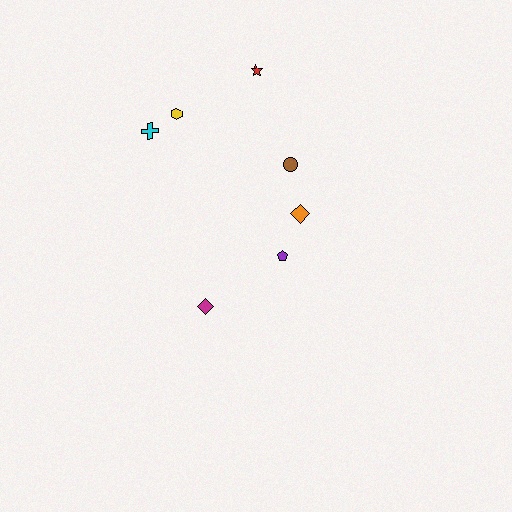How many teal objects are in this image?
There are no teal objects.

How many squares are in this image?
There are no squares.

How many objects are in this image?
There are 7 objects.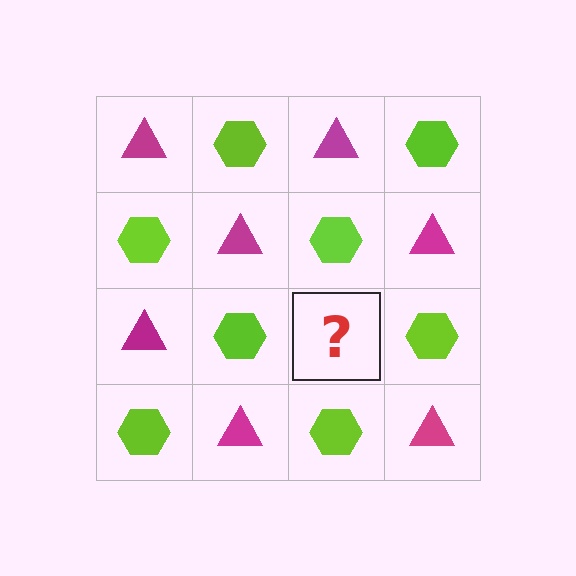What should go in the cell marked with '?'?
The missing cell should contain a magenta triangle.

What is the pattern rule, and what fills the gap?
The rule is that it alternates magenta triangle and lime hexagon in a checkerboard pattern. The gap should be filled with a magenta triangle.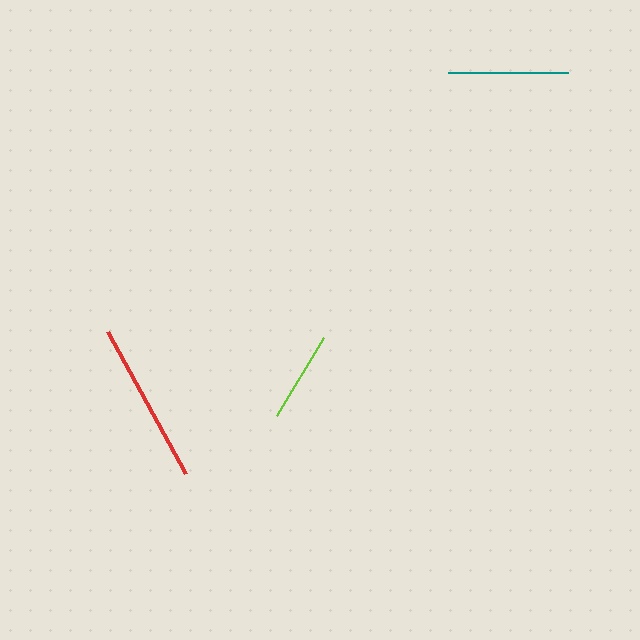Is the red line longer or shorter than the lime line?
The red line is longer than the lime line.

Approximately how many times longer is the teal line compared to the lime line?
The teal line is approximately 1.3 times the length of the lime line.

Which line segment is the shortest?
The lime line is the shortest at approximately 91 pixels.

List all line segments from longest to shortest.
From longest to shortest: red, teal, lime.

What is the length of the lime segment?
The lime segment is approximately 91 pixels long.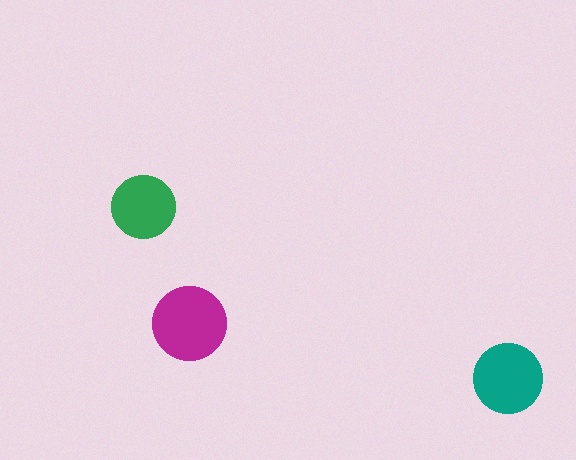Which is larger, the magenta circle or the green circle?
The magenta one.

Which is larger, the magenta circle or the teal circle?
The magenta one.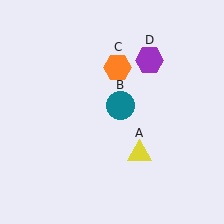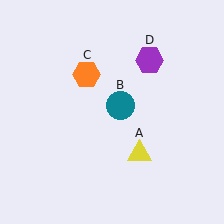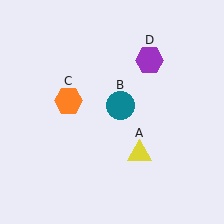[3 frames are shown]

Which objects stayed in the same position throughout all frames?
Yellow triangle (object A) and teal circle (object B) and purple hexagon (object D) remained stationary.